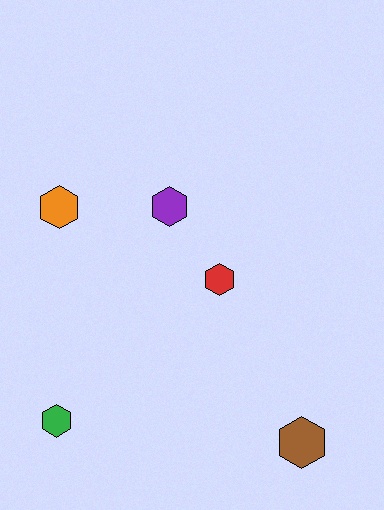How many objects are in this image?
There are 5 objects.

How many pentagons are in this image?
There are no pentagons.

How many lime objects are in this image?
There are no lime objects.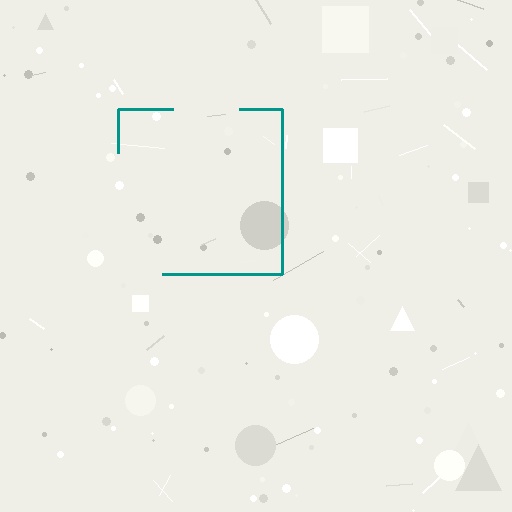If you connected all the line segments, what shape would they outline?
They would outline a square.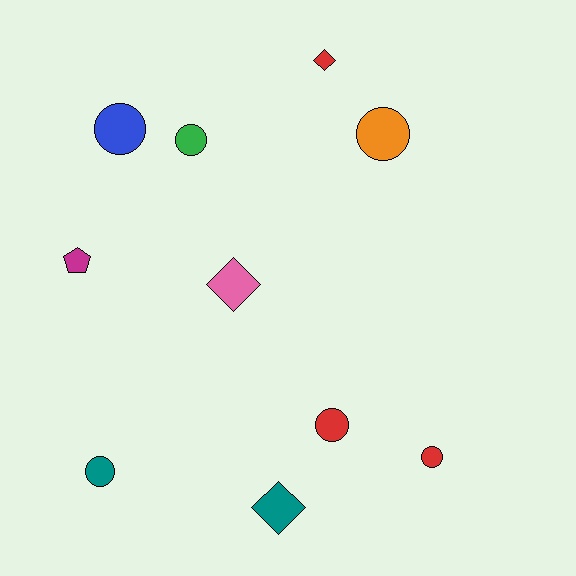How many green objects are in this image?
There is 1 green object.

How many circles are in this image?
There are 6 circles.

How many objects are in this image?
There are 10 objects.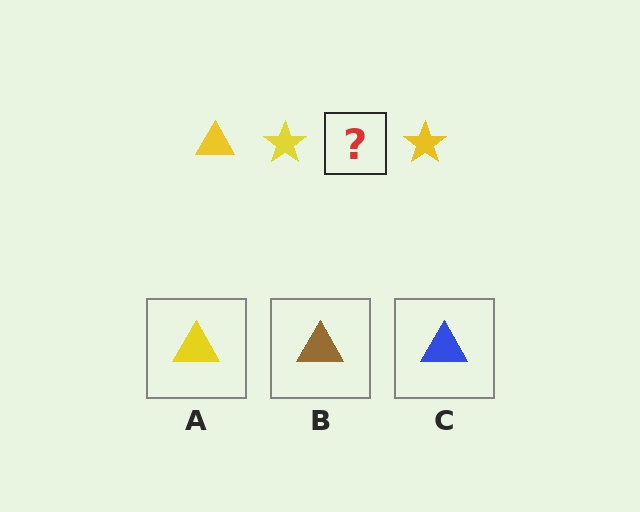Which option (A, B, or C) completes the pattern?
A.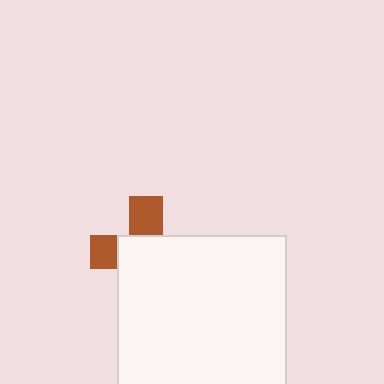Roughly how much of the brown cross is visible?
A small part of it is visible (roughly 36%).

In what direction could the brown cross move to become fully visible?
The brown cross could move toward the upper-left. That would shift it out from behind the white square entirely.